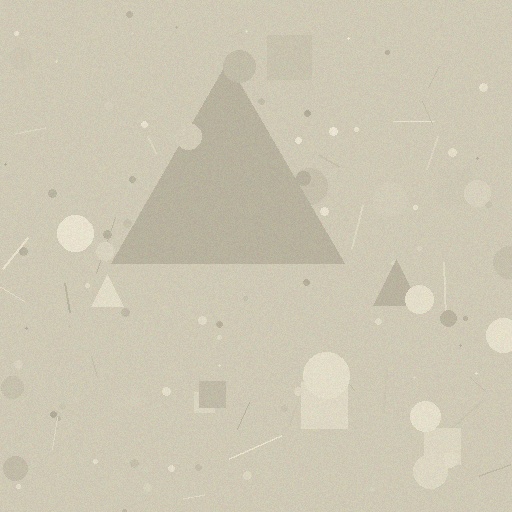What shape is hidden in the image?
A triangle is hidden in the image.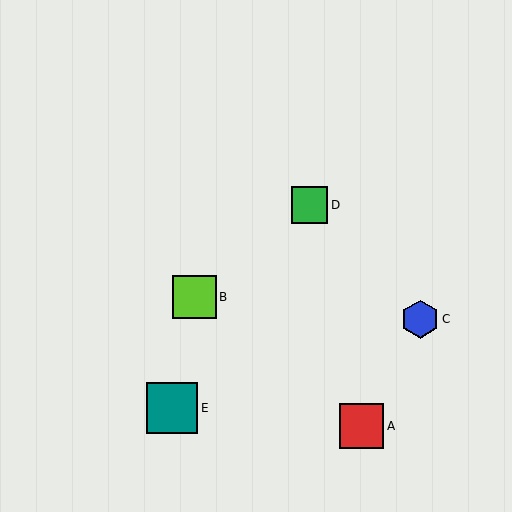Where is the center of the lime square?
The center of the lime square is at (195, 297).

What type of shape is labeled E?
Shape E is a teal square.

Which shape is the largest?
The teal square (labeled E) is the largest.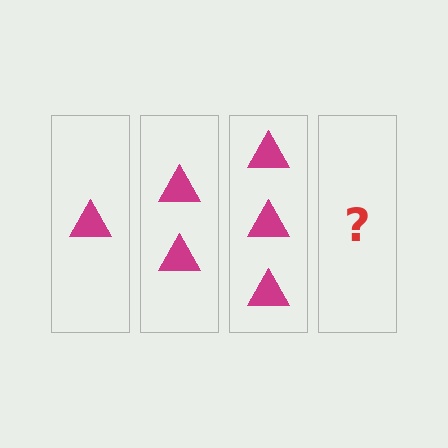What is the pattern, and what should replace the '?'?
The pattern is that each step adds one more triangle. The '?' should be 4 triangles.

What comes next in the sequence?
The next element should be 4 triangles.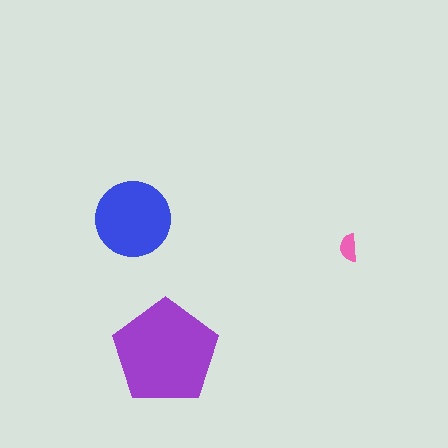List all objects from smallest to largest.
The pink semicircle, the blue circle, the purple pentagon.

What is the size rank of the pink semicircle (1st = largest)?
3rd.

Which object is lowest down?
The purple pentagon is bottommost.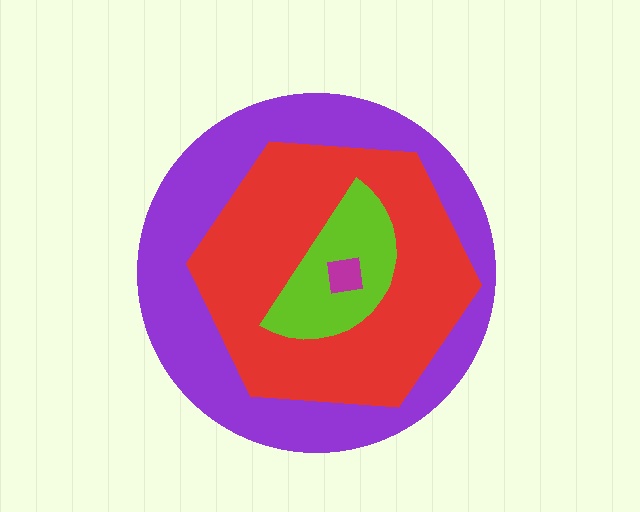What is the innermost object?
The magenta square.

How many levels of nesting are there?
4.